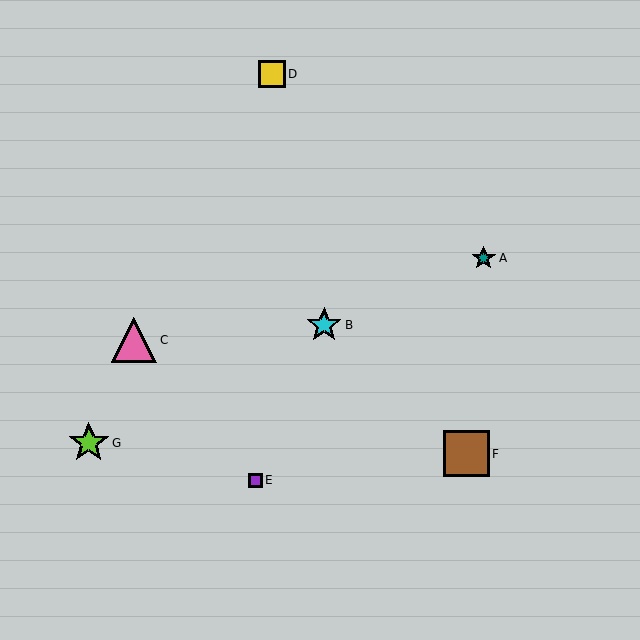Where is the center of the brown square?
The center of the brown square is at (466, 454).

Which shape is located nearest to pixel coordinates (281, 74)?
The yellow square (labeled D) at (272, 74) is nearest to that location.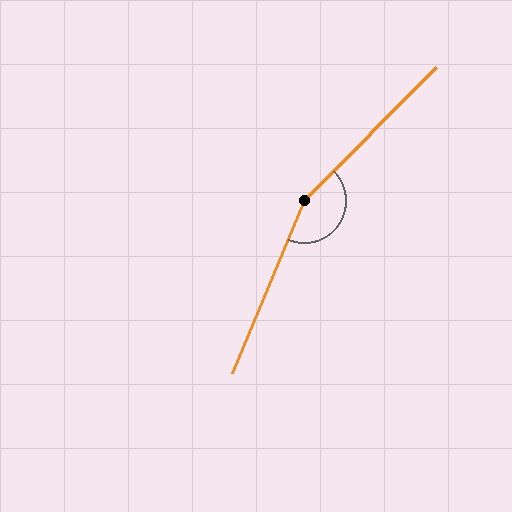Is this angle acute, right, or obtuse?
It is obtuse.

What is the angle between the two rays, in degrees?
Approximately 158 degrees.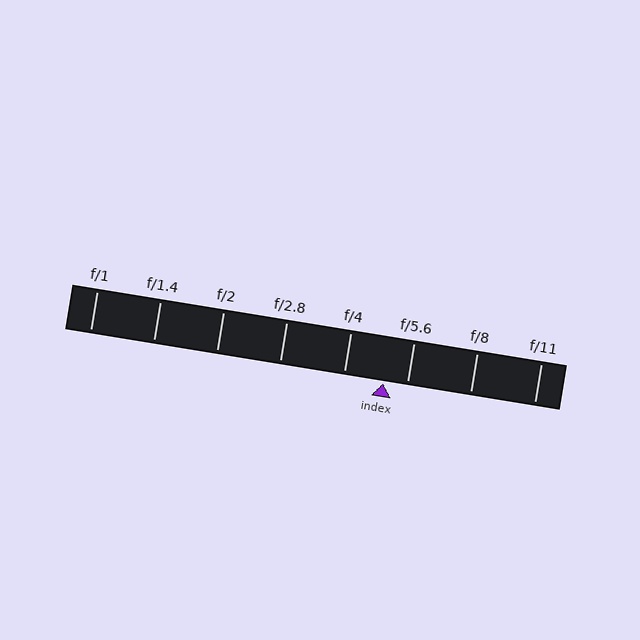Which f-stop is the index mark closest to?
The index mark is closest to f/5.6.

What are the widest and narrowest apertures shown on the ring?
The widest aperture shown is f/1 and the narrowest is f/11.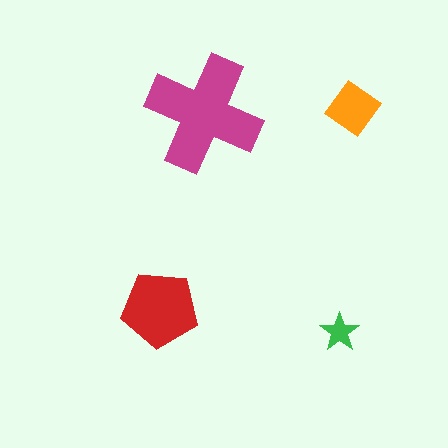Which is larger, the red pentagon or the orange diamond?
The red pentagon.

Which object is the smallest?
The green star.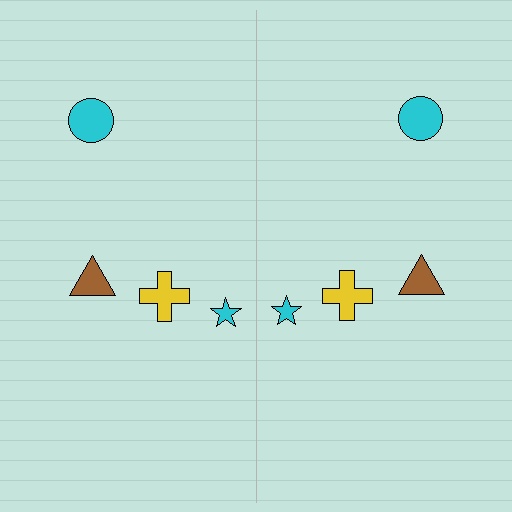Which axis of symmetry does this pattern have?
The pattern has a vertical axis of symmetry running through the center of the image.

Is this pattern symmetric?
Yes, this pattern has bilateral (reflection) symmetry.